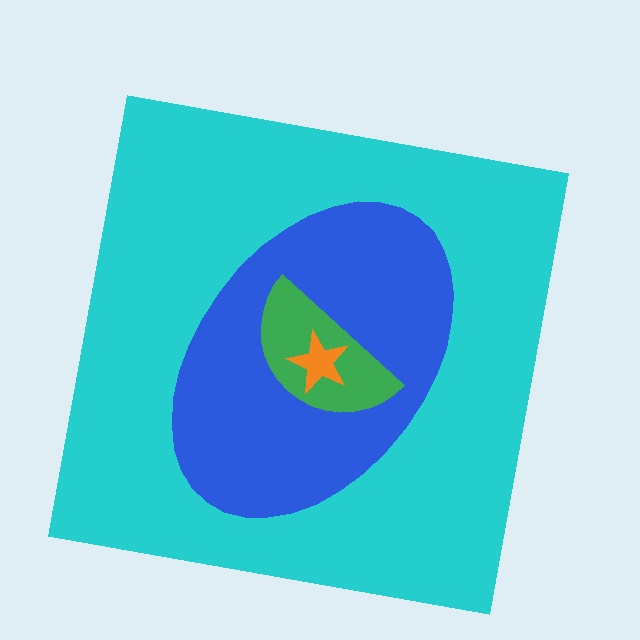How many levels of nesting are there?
4.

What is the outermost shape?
The cyan square.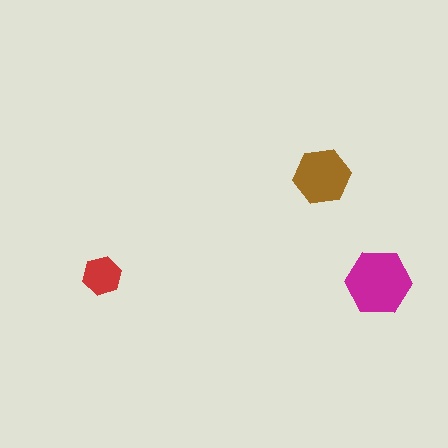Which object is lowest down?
The magenta hexagon is bottommost.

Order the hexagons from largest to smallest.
the magenta one, the brown one, the red one.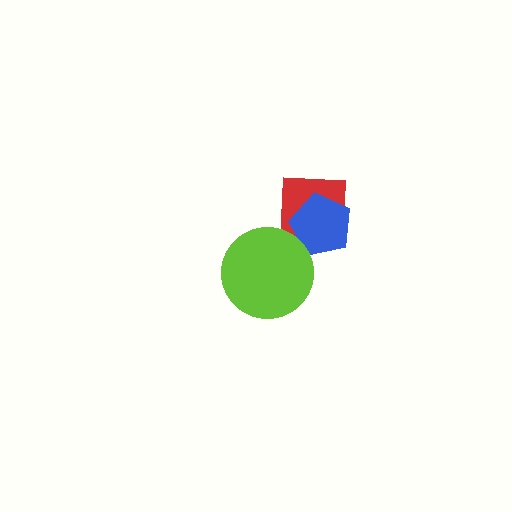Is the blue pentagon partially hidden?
No, no other shape covers it.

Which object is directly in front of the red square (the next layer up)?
The blue pentagon is directly in front of the red square.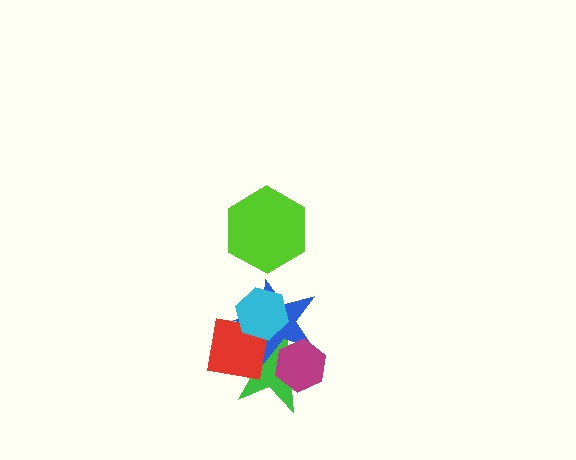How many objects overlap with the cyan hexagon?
3 objects overlap with the cyan hexagon.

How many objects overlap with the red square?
3 objects overlap with the red square.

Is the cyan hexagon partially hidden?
No, no other shape covers it.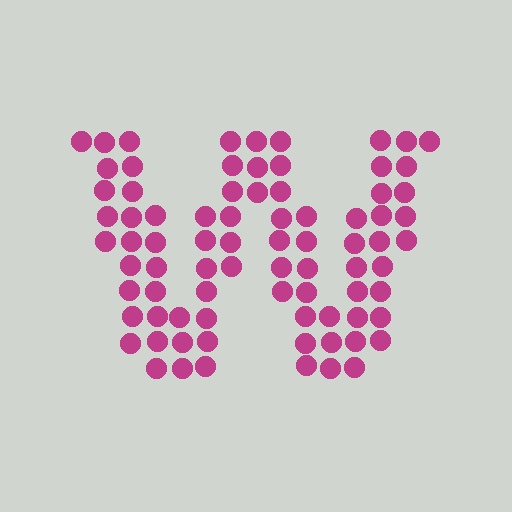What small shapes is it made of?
It is made of small circles.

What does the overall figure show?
The overall figure shows the letter W.